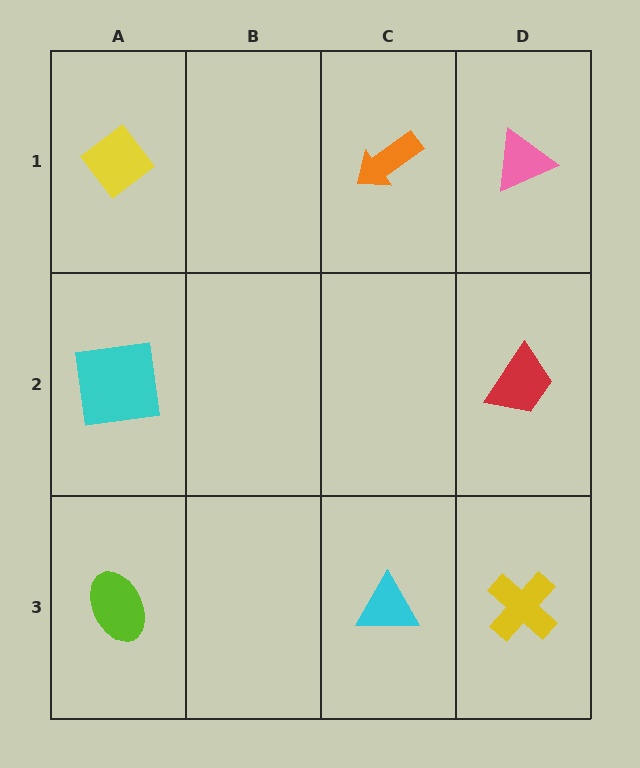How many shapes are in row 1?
3 shapes.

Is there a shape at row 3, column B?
No, that cell is empty.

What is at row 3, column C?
A cyan triangle.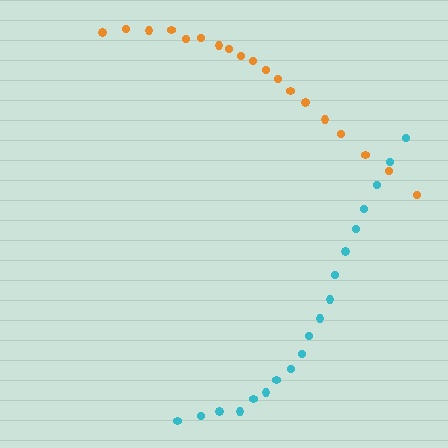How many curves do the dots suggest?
There are 2 distinct paths.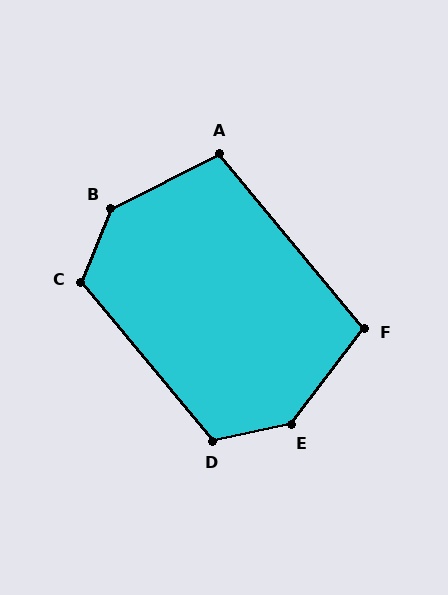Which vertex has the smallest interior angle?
A, at approximately 103 degrees.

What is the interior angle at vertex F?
Approximately 103 degrees (obtuse).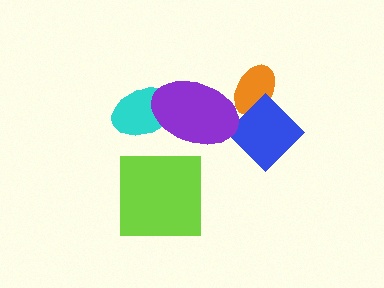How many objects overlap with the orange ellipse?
2 objects overlap with the orange ellipse.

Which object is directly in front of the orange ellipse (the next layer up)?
The blue diamond is directly in front of the orange ellipse.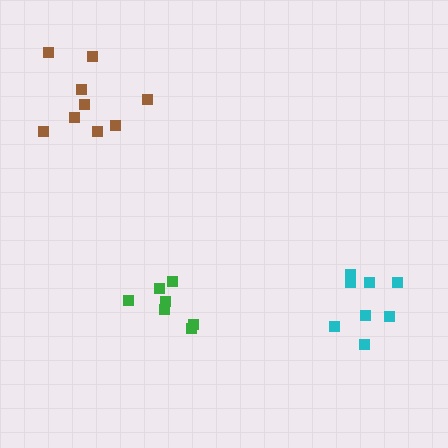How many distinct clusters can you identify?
There are 3 distinct clusters.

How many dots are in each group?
Group 1: 9 dots, Group 2: 8 dots, Group 3: 7 dots (24 total).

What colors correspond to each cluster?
The clusters are colored: brown, cyan, green.